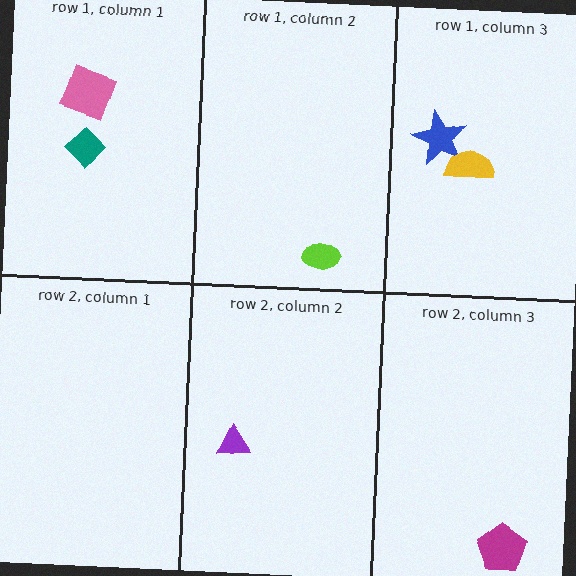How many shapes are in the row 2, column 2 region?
1.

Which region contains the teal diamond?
The row 1, column 1 region.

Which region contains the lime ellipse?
The row 1, column 2 region.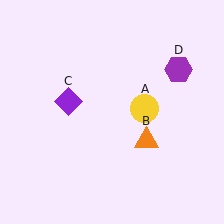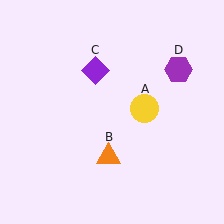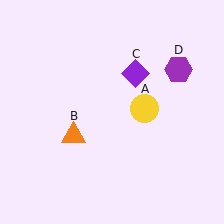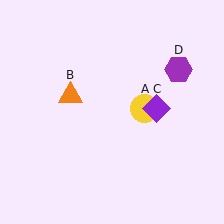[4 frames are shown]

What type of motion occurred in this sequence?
The orange triangle (object B), purple diamond (object C) rotated clockwise around the center of the scene.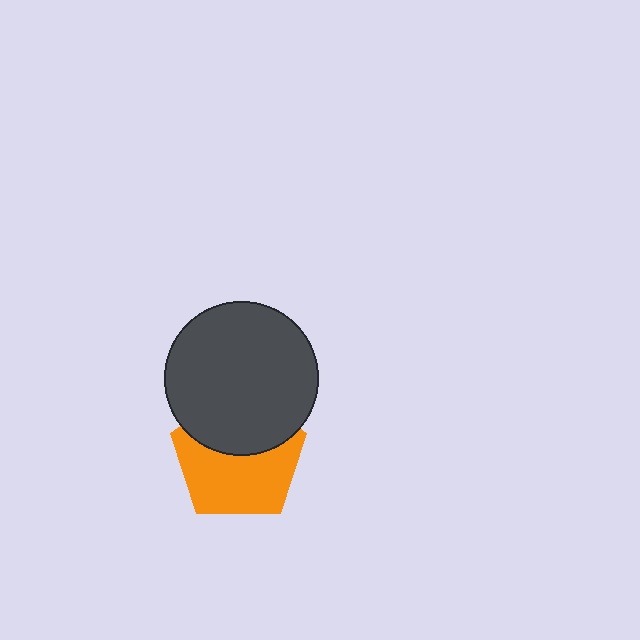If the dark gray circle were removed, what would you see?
You would see the complete orange pentagon.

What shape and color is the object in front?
The object in front is a dark gray circle.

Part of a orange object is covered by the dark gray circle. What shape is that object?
It is a pentagon.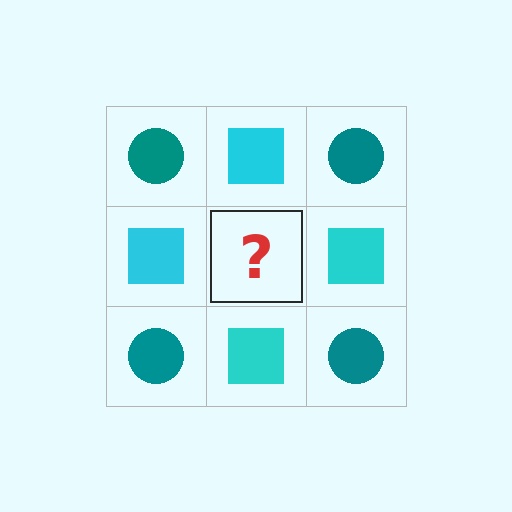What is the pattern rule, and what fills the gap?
The rule is that it alternates teal circle and cyan square in a checkerboard pattern. The gap should be filled with a teal circle.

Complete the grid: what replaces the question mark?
The question mark should be replaced with a teal circle.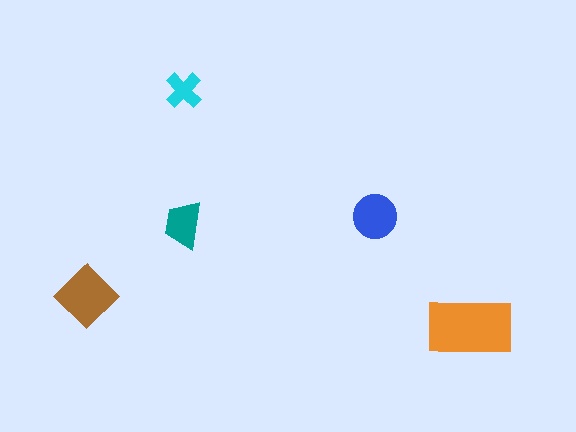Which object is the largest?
The orange rectangle.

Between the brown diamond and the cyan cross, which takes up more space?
The brown diamond.